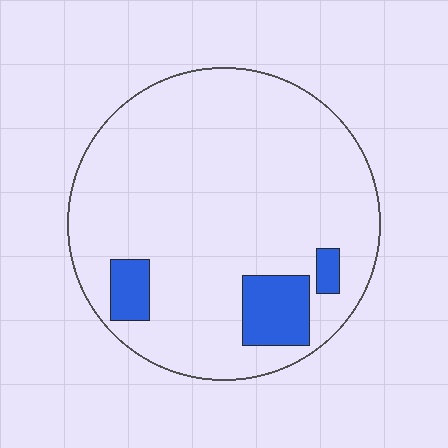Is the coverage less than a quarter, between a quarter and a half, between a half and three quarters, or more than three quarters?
Less than a quarter.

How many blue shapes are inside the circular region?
3.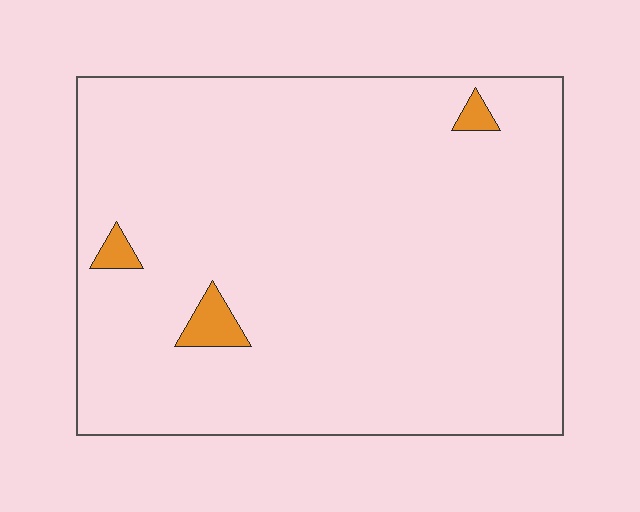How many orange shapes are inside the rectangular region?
3.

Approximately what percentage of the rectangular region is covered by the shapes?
Approximately 5%.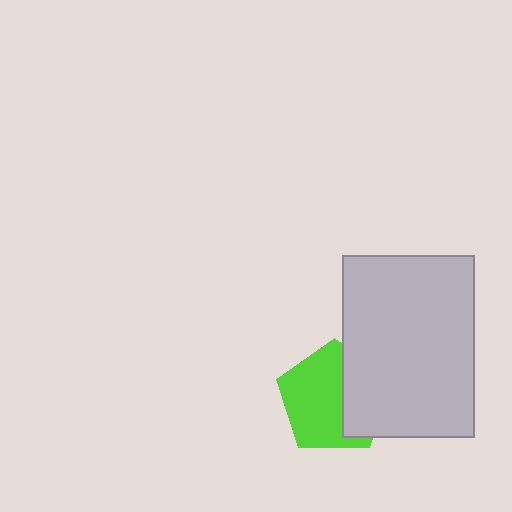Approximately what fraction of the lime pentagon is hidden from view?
Roughly 38% of the lime pentagon is hidden behind the light gray rectangle.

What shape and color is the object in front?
The object in front is a light gray rectangle.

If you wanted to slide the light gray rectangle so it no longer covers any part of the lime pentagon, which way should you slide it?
Slide it right — that is the most direct way to separate the two shapes.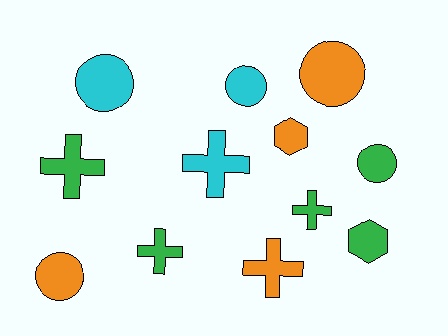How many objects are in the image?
There are 12 objects.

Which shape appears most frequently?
Circle, with 5 objects.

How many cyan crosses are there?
There is 1 cyan cross.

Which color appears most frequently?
Green, with 5 objects.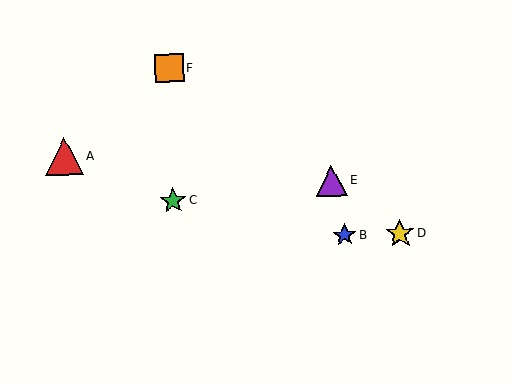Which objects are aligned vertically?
Objects C, F are aligned vertically.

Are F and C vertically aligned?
Yes, both are at x≈169.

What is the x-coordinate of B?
Object B is at x≈345.